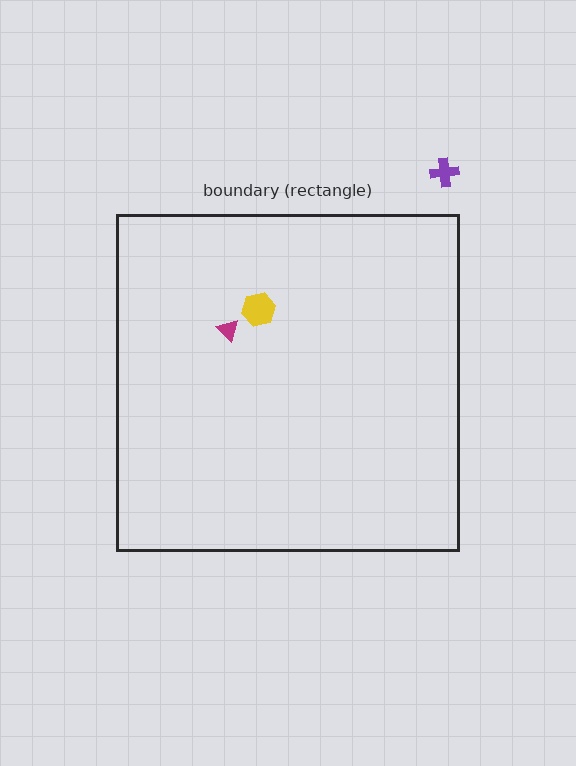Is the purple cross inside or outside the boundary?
Outside.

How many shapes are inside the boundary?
2 inside, 1 outside.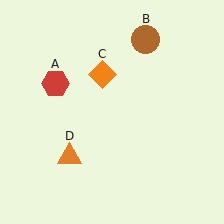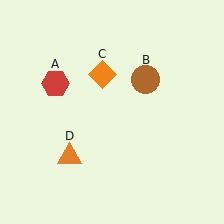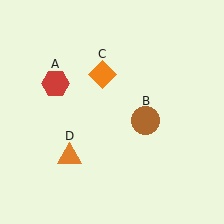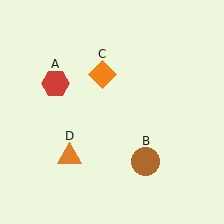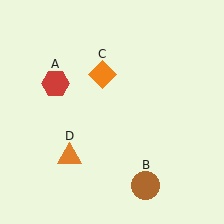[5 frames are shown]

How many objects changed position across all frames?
1 object changed position: brown circle (object B).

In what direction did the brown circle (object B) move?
The brown circle (object B) moved down.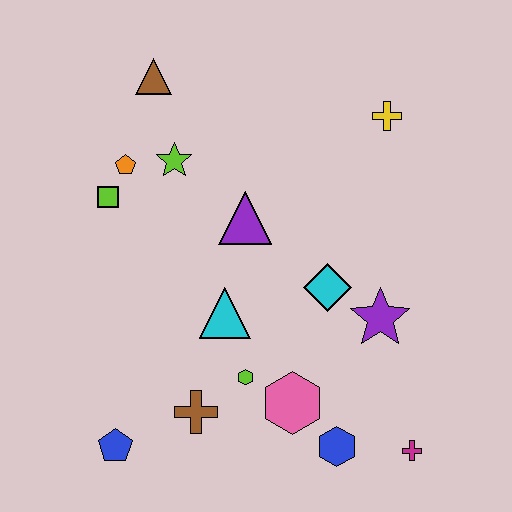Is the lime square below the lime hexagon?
No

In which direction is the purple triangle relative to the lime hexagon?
The purple triangle is above the lime hexagon.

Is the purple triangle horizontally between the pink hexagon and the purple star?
No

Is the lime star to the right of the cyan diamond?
No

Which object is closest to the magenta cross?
The blue hexagon is closest to the magenta cross.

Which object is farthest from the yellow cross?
The blue pentagon is farthest from the yellow cross.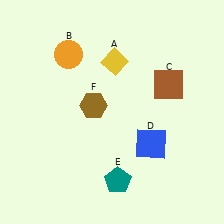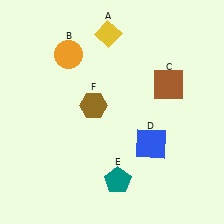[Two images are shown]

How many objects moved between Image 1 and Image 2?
1 object moved between the two images.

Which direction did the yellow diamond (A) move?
The yellow diamond (A) moved up.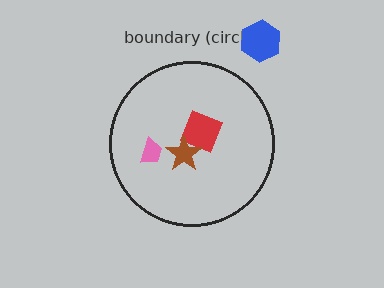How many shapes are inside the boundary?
3 inside, 1 outside.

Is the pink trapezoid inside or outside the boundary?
Inside.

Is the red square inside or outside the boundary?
Inside.